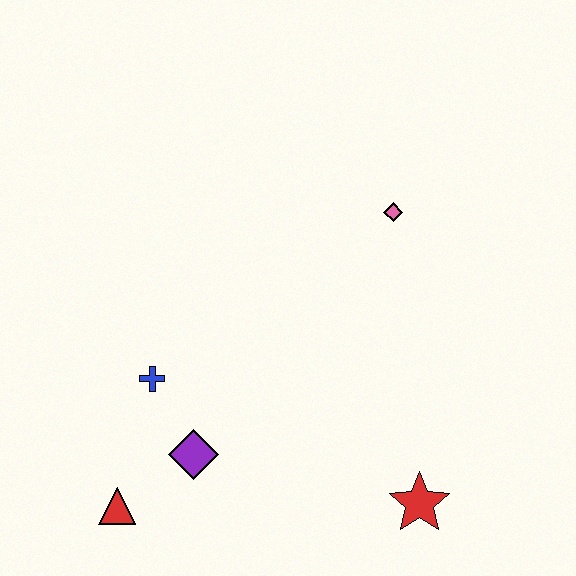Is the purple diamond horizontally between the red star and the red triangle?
Yes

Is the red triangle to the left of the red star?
Yes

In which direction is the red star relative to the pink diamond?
The red star is below the pink diamond.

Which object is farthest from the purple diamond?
The pink diamond is farthest from the purple diamond.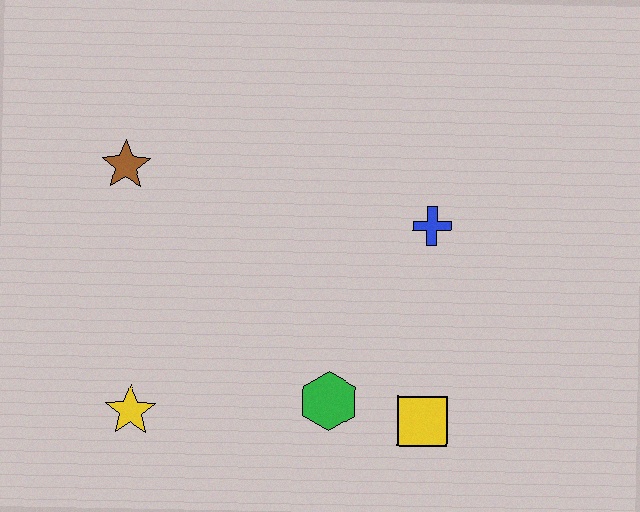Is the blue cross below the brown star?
Yes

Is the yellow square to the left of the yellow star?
No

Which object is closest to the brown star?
The yellow star is closest to the brown star.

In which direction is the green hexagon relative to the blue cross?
The green hexagon is below the blue cross.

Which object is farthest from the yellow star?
The blue cross is farthest from the yellow star.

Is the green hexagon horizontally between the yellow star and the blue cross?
Yes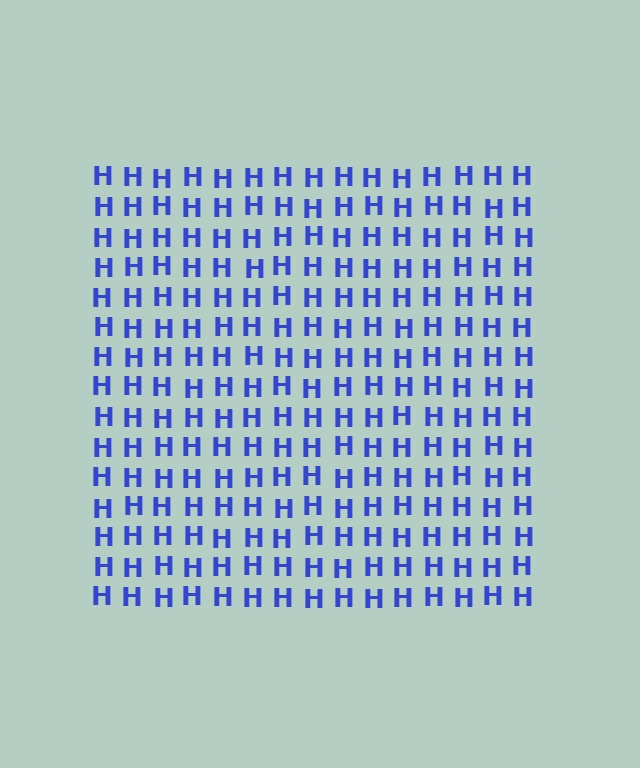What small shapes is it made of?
It is made of small letter H's.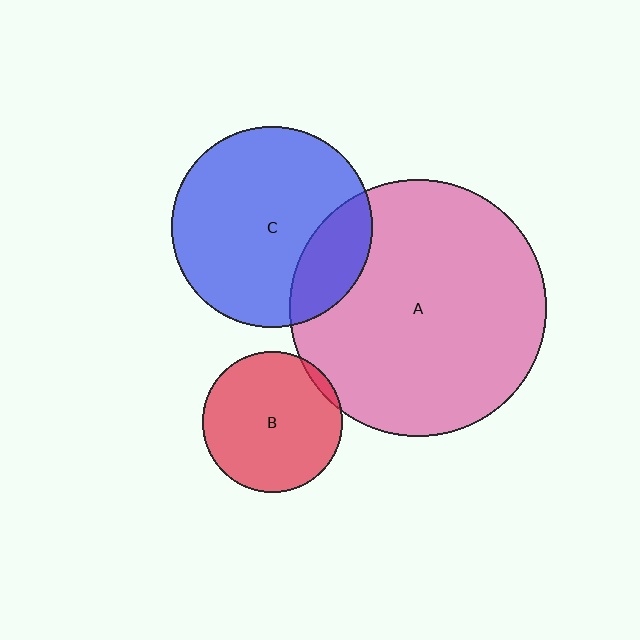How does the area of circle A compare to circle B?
Approximately 3.3 times.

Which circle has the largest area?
Circle A (pink).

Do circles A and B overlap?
Yes.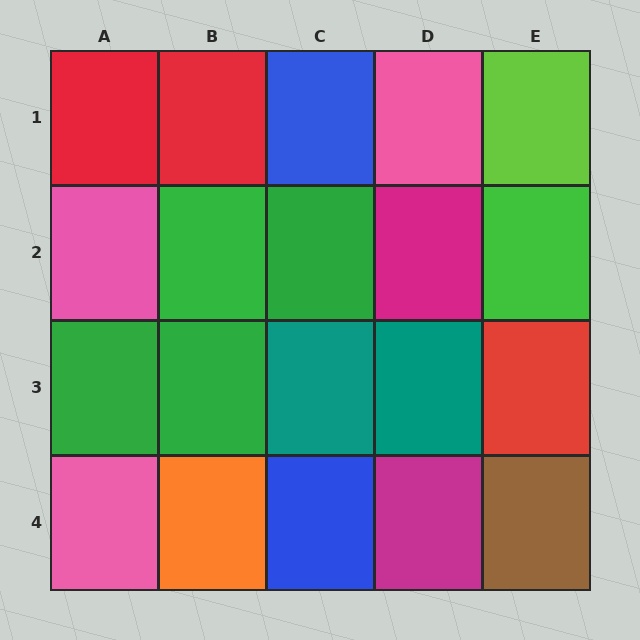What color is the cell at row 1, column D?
Pink.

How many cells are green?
5 cells are green.